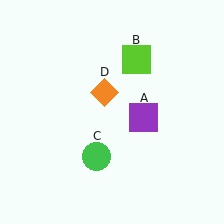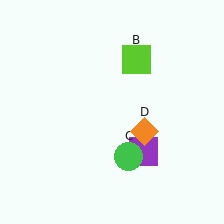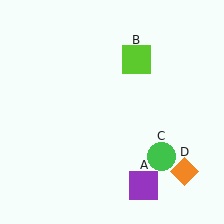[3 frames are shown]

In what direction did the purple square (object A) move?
The purple square (object A) moved down.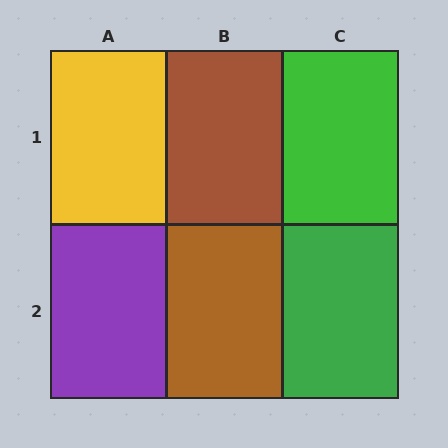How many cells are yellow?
1 cell is yellow.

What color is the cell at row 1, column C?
Green.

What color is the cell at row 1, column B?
Brown.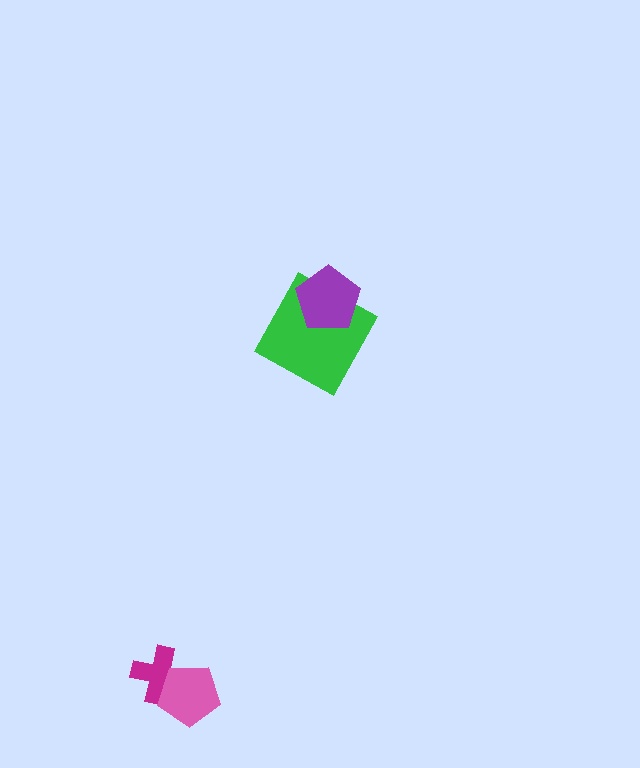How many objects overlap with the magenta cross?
1 object overlaps with the magenta cross.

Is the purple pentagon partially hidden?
No, no other shape covers it.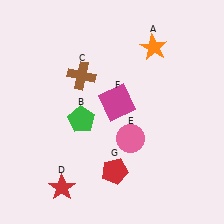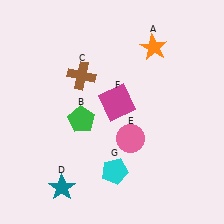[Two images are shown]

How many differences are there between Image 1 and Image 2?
There are 2 differences between the two images.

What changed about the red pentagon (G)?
In Image 1, G is red. In Image 2, it changed to cyan.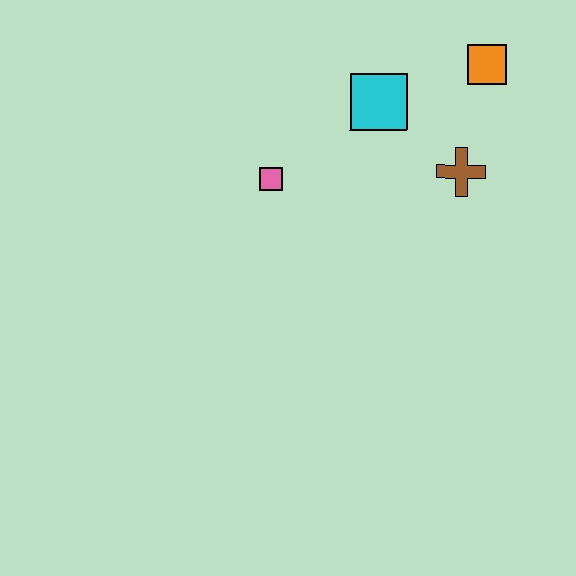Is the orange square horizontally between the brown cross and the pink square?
No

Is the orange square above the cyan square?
Yes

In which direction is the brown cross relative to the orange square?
The brown cross is below the orange square.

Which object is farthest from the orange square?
The pink square is farthest from the orange square.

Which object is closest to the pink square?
The cyan square is closest to the pink square.